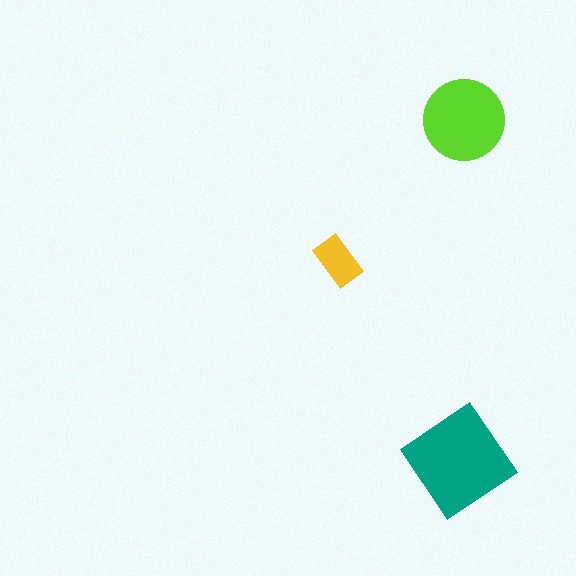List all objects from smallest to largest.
The yellow rectangle, the lime circle, the teal diamond.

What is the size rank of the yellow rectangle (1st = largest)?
3rd.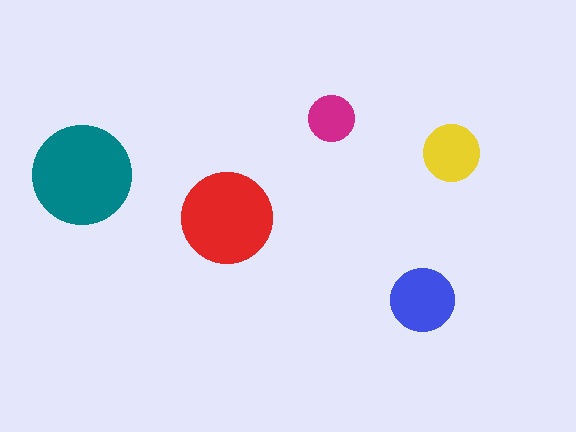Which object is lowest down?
The blue circle is bottommost.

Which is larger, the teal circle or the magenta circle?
The teal one.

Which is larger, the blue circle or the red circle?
The red one.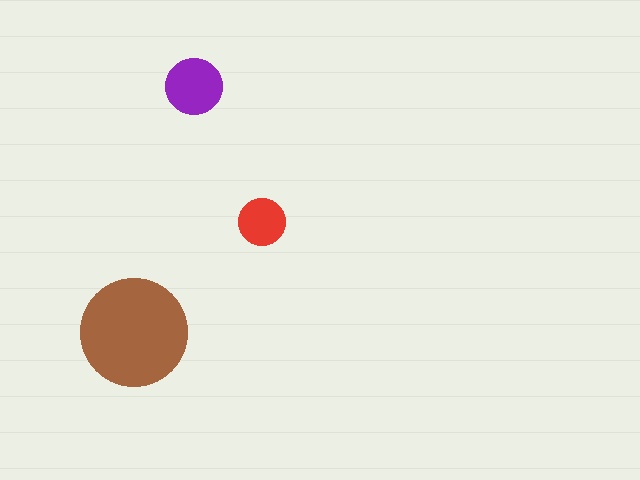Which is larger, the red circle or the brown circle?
The brown one.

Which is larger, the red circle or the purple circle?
The purple one.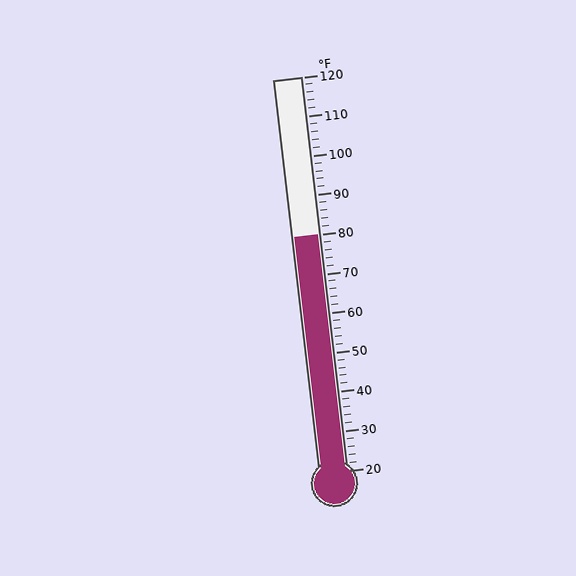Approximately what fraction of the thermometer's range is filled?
The thermometer is filled to approximately 60% of its range.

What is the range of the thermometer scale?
The thermometer scale ranges from 20°F to 120°F.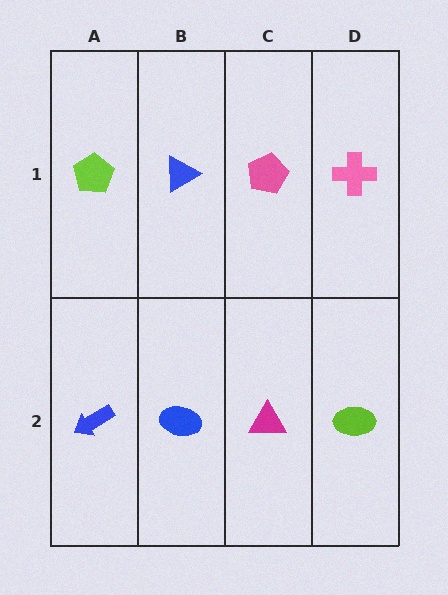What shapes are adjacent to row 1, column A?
A blue arrow (row 2, column A), a blue triangle (row 1, column B).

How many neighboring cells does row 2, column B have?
3.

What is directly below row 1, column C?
A magenta triangle.